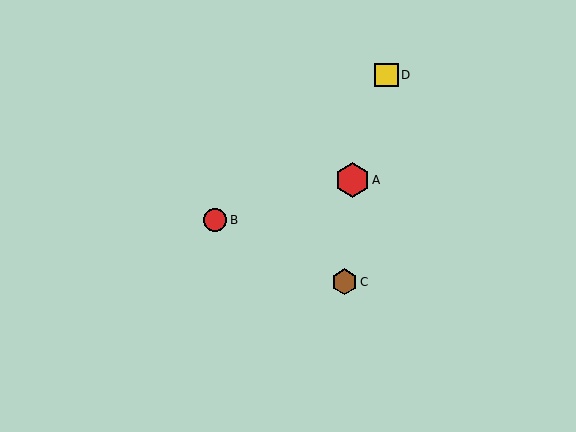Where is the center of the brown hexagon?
The center of the brown hexagon is at (344, 282).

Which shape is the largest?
The red hexagon (labeled A) is the largest.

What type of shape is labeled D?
Shape D is a yellow square.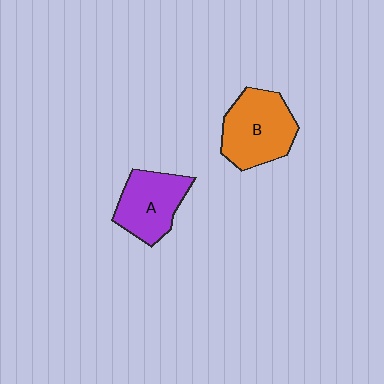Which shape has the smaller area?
Shape A (purple).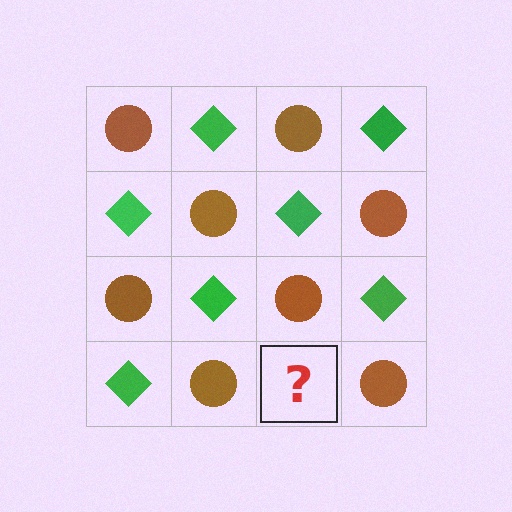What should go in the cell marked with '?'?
The missing cell should contain a green diamond.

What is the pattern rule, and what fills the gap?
The rule is that it alternates brown circle and green diamond in a checkerboard pattern. The gap should be filled with a green diamond.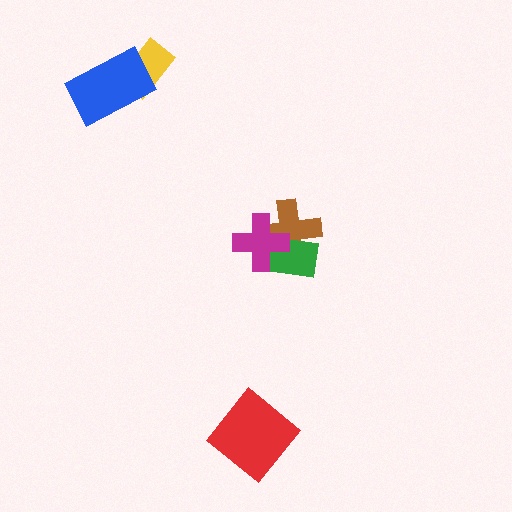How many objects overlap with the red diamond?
0 objects overlap with the red diamond.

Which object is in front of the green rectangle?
The magenta cross is in front of the green rectangle.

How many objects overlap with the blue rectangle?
1 object overlaps with the blue rectangle.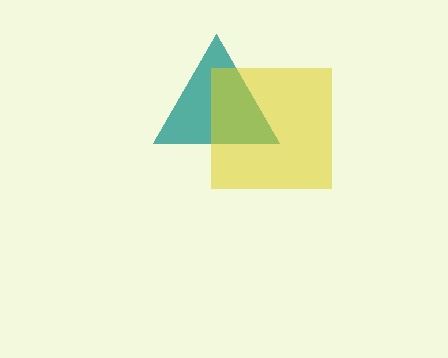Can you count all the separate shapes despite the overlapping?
Yes, there are 2 separate shapes.